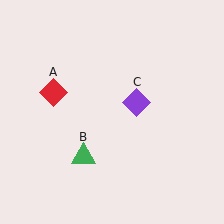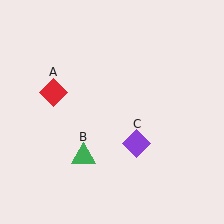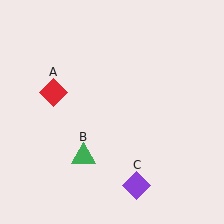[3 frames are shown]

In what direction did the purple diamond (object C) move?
The purple diamond (object C) moved down.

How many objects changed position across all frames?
1 object changed position: purple diamond (object C).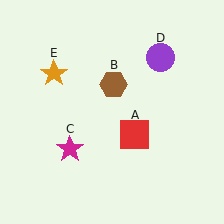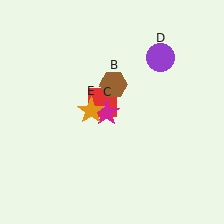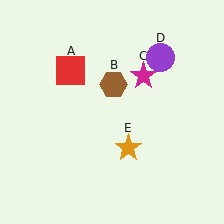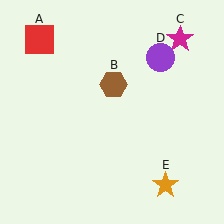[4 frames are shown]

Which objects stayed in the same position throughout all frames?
Brown hexagon (object B) and purple circle (object D) remained stationary.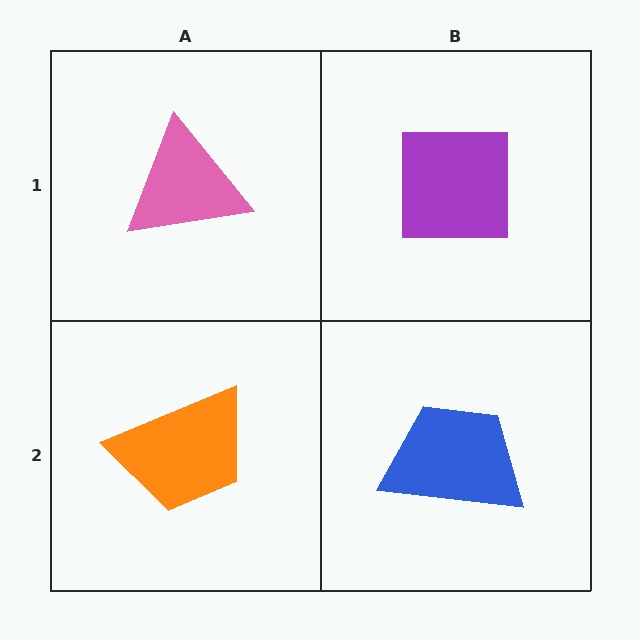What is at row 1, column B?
A purple square.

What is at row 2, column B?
A blue trapezoid.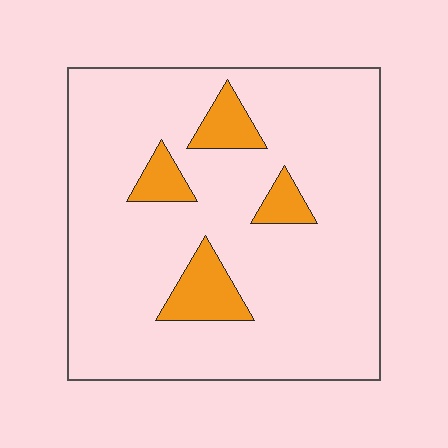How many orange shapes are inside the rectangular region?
4.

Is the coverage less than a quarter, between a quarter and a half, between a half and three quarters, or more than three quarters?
Less than a quarter.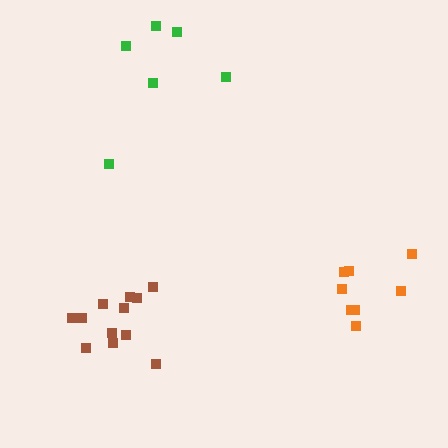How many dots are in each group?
Group 1: 6 dots, Group 2: 12 dots, Group 3: 8 dots (26 total).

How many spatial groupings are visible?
There are 3 spatial groupings.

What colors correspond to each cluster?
The clusters are colored: green, brown, orange.